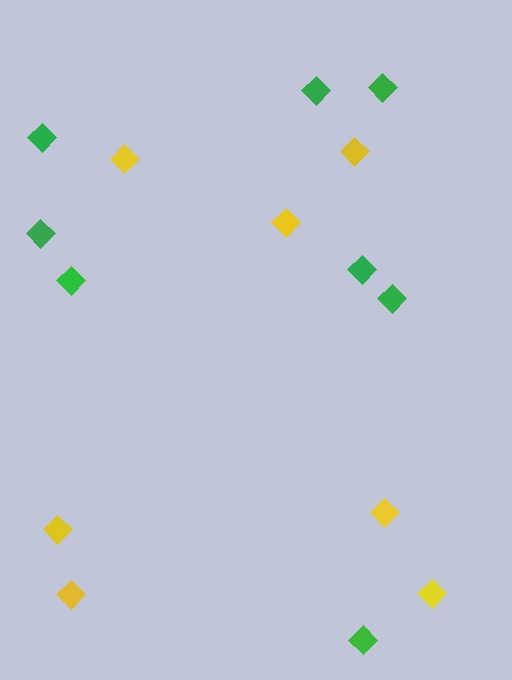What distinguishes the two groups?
There are 2 groups: one group of green diamonds (8) and one group of yellow diamonds (7).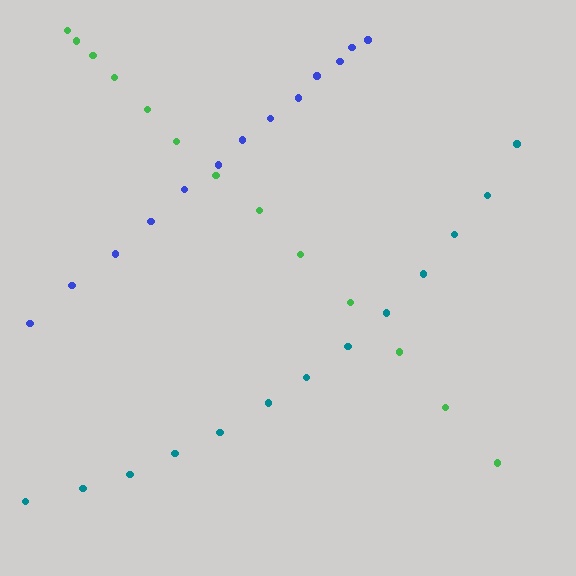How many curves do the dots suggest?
There are 3 distinct paths.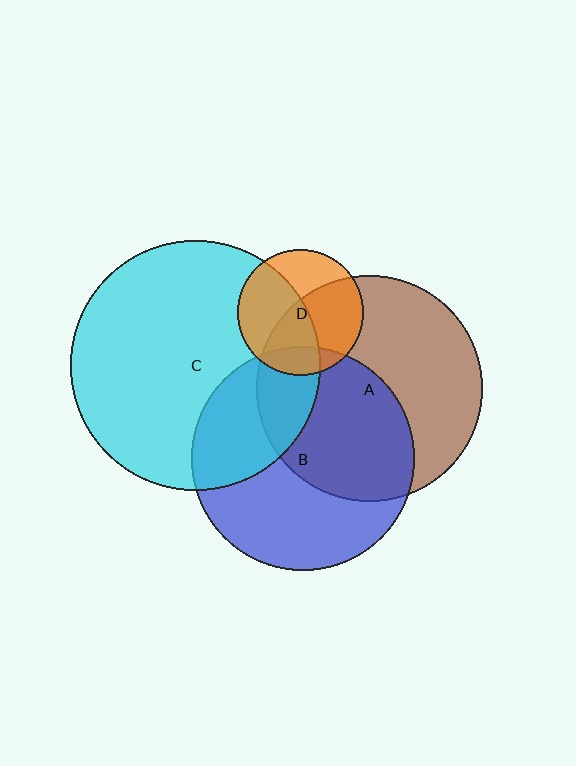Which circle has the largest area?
Circle C (cyan).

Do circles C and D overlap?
Yes.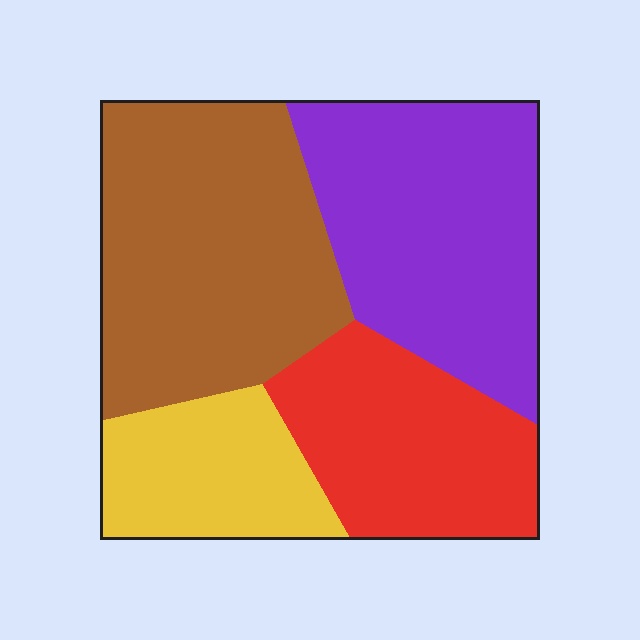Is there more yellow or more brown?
Brown.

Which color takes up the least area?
Yellow, at roughly 15%.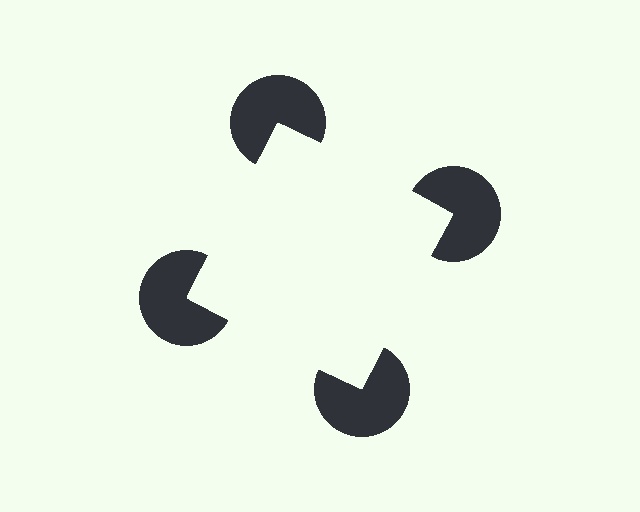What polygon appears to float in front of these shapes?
An illusory square — its edges are inferred from the aligned wedge cuts in the pac-man discs, not physically drawn.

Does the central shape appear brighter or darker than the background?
It typically appears slightly brighter than the background, even though no actual brightness change is drawn.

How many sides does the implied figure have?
4 sides.